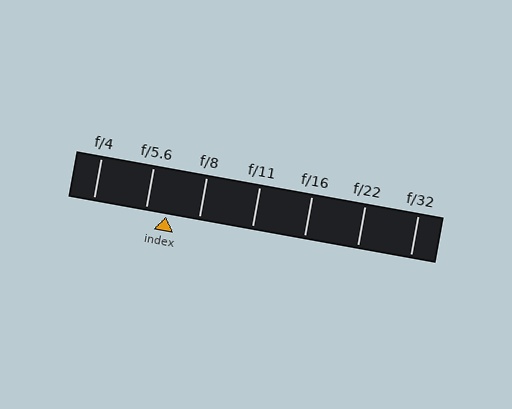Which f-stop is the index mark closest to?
The index mark is closest to f/5.6.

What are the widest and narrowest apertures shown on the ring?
The widest aperture shown is f/4 and the narrowest is f/32.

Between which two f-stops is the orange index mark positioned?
The index mark is between f/5.6 and f/8.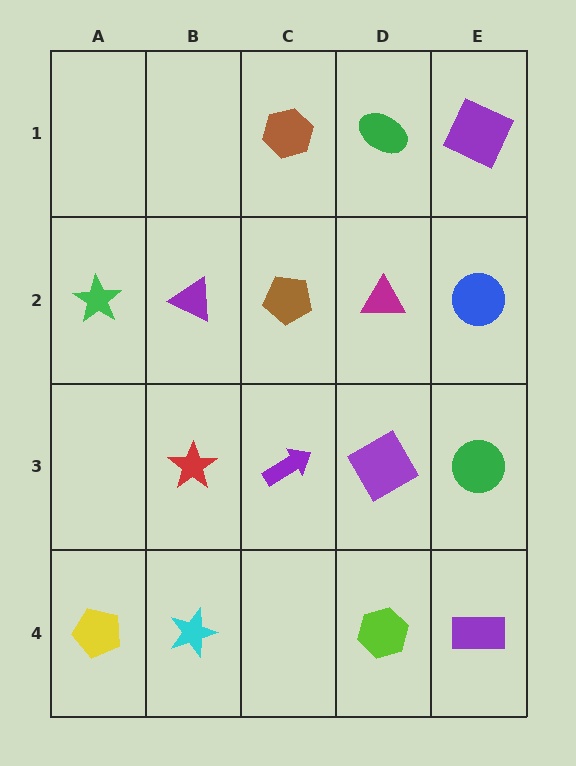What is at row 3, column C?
A purple arrow.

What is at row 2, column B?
A purple triangle.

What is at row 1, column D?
A green ellipse.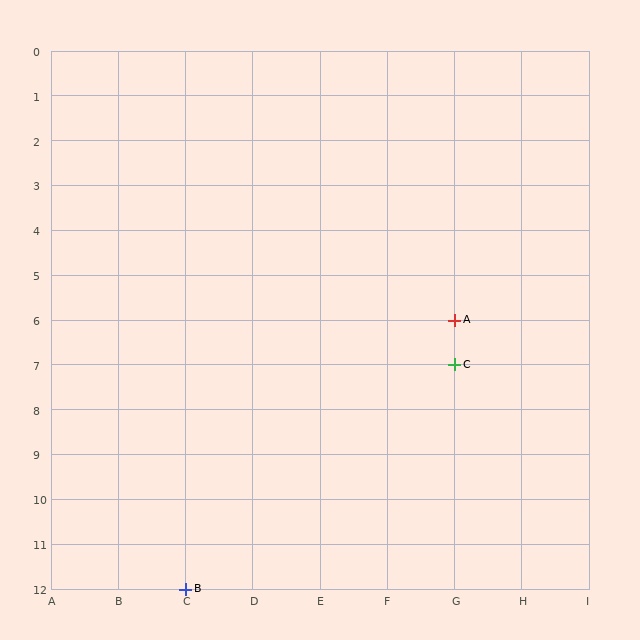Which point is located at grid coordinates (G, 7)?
Point C is at (G, 7).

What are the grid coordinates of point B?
Point B is at grid coordinates (C, 12).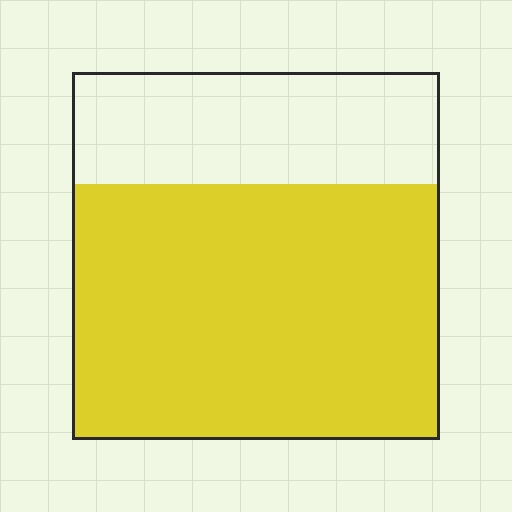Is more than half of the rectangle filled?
Yes.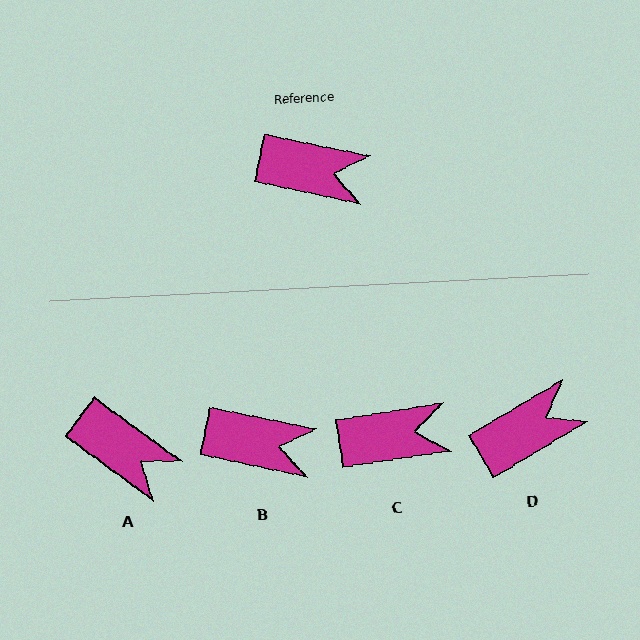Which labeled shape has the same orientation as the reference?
B.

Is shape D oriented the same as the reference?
No, it is off by about 43 degrees.